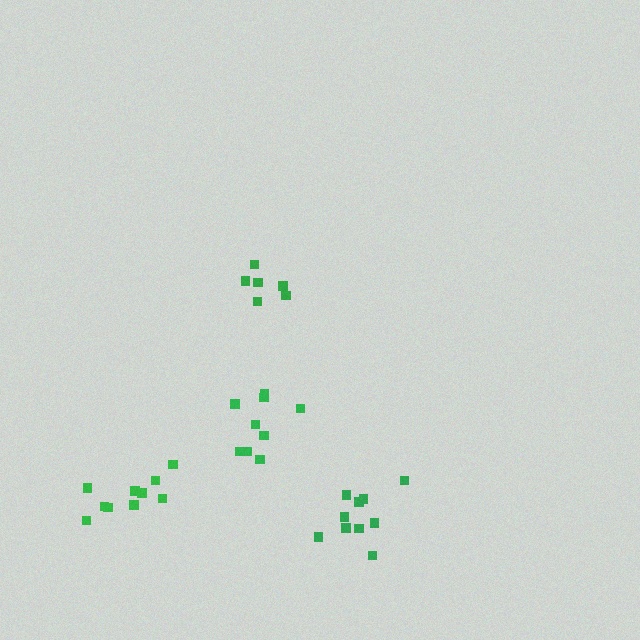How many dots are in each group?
Group 1: 6 dots, Group 2: 9 dots, Group 3: 10 dots, Group 4: 10 dots (35 total).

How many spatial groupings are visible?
There are 4 spatial groupings.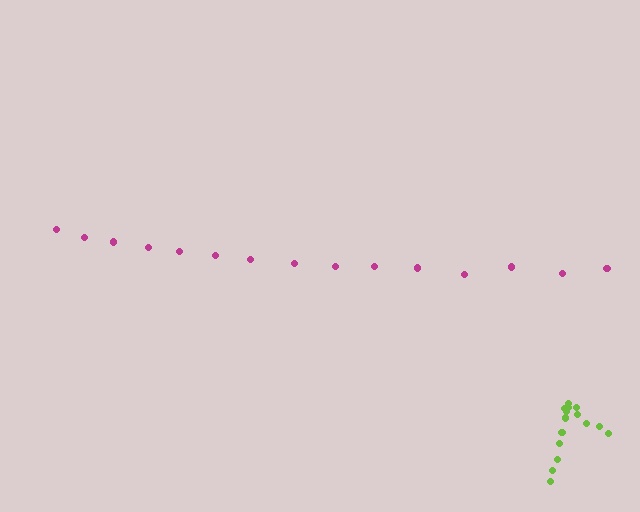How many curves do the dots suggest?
There are 2 distinct paths.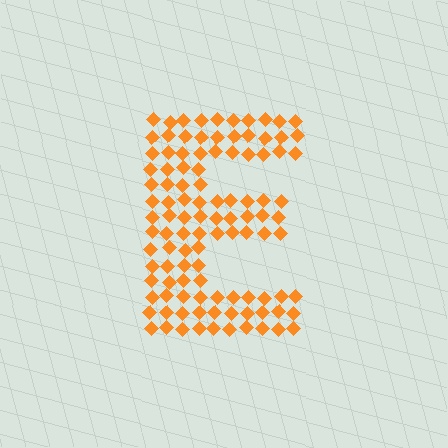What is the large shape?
The large shape is the letter E.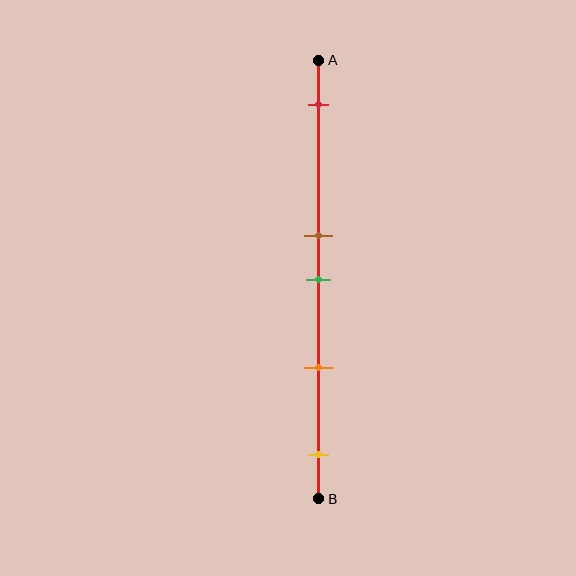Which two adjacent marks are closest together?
The brown and green marks are the closest adjacent pair.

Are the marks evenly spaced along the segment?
No, the marks are not evenly spaced.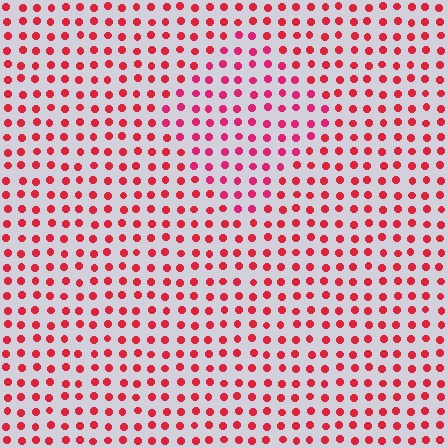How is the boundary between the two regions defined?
The boundary is defined purely by a slight shift in hue (about 19 degrees). Spacing, size, and orientation are identical on both sides.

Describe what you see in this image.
The image is filled with small red elements in a uniform arrangement. A diamond-shaped region is visible where the elements are tinted to a slightly different hue, forming a subtle color boundary.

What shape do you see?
I see a diamond.